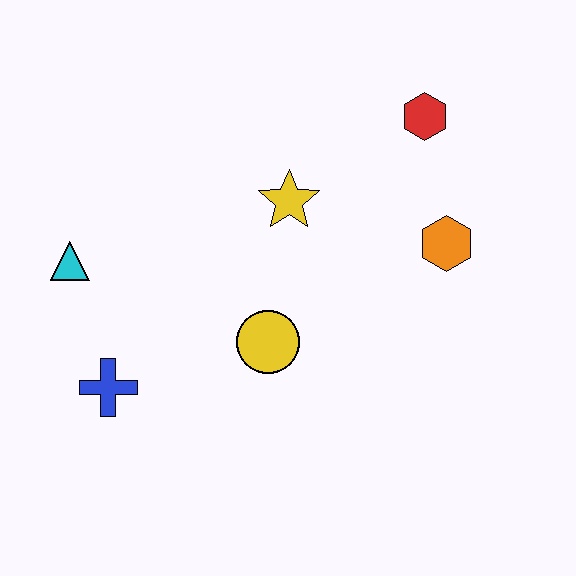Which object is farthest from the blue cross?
The red hexagon is farthest from the blue cross.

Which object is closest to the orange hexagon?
The red hexagon is closest to the orange hexagon.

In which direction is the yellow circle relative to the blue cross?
The yellow circle is to the right of the blue cross.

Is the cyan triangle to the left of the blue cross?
Yes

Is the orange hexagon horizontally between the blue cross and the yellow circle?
No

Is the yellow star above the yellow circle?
Yes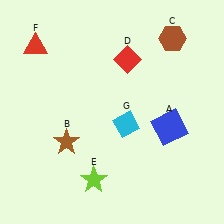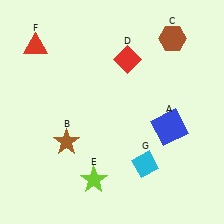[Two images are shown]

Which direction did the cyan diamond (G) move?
The cyan diamond (G) moved down.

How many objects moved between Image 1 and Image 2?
1 object moved between the two images.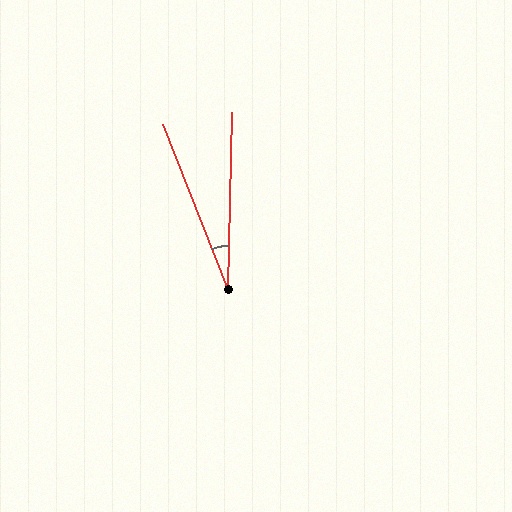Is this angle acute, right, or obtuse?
It is acute.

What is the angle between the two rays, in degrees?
Approximately 23 degrees.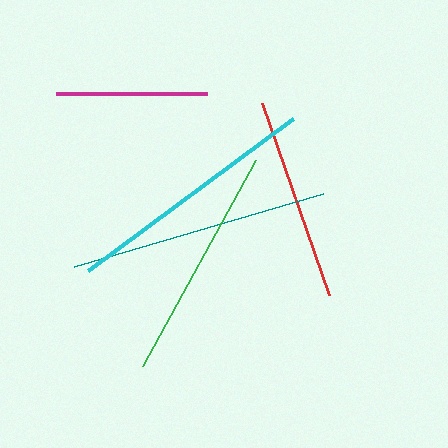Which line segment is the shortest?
The magenta line is the shortest at approximately 152 pixels.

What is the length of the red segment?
The red segment is approximately 203 pixels long.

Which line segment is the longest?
The teal line is the longest at approximately 259 pixels.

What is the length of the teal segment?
The teal segment is approximately 259 pixels long.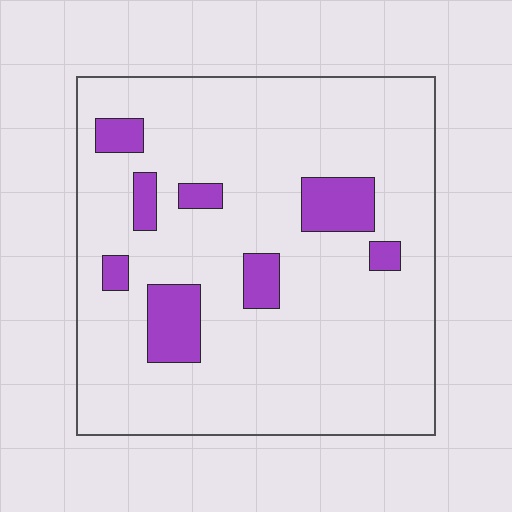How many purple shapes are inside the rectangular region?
8.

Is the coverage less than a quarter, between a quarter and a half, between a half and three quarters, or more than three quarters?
Less than a quarter.